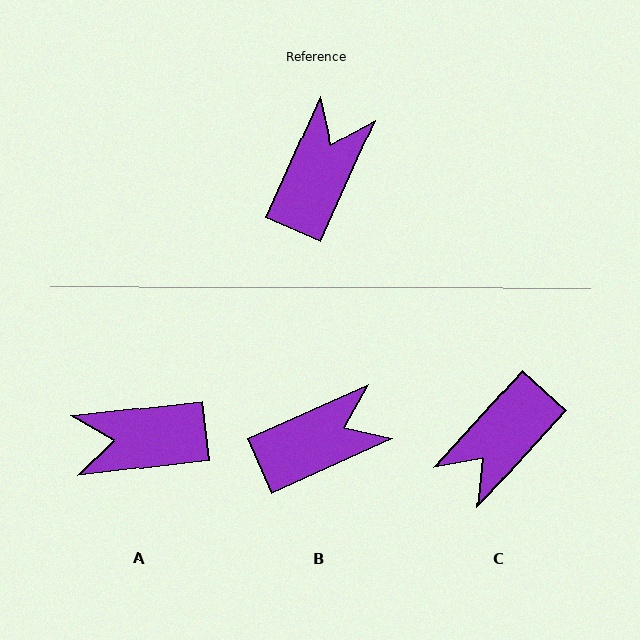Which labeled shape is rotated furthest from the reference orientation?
C, about 162 degrees away.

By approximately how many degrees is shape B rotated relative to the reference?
Approximately 42 degrees clockwise.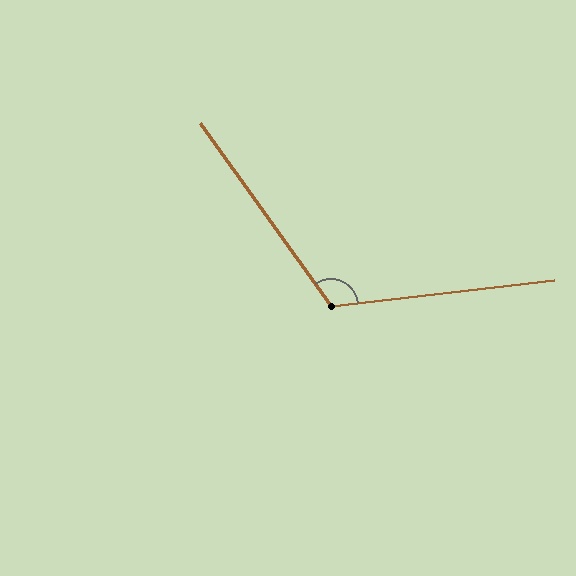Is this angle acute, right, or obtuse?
It is obtuse.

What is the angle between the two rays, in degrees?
Approximately 119 degrees.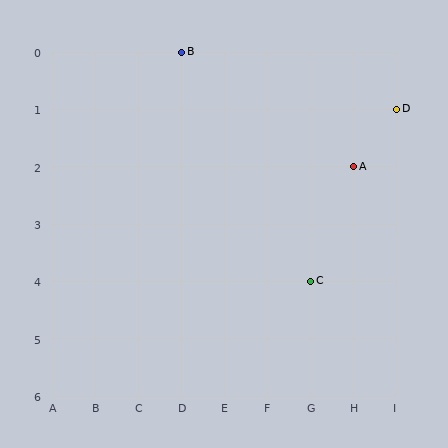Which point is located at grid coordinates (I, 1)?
Point D is at (I, 1).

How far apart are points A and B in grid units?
Points A and B are 4 columns and 2 rows apart (about 4.5 grid units diagonally).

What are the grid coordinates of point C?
Point C is at grid coordinates (G, 4).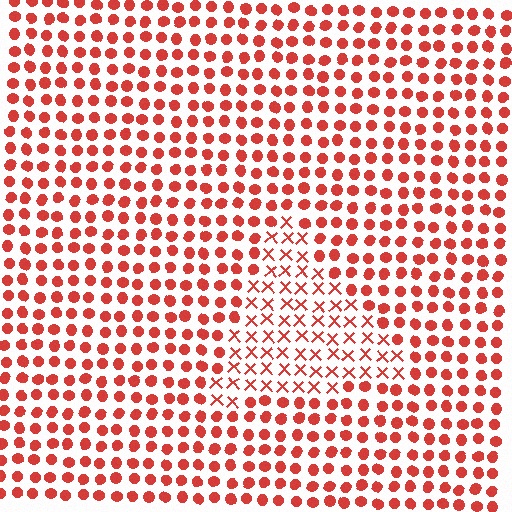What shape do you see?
I see a triangle.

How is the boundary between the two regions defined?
The boundary is defined by a change in element shape: X marks inside vs. circles outside. All elements share the same color and spacing.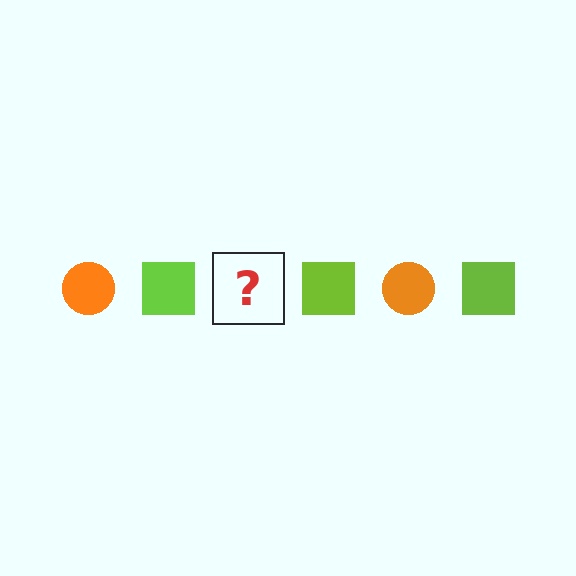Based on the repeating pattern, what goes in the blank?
The blank should be an orange circle.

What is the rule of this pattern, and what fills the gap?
The rule is that the pattern alternates between orange circle and lime square. The gap should be filled with an orange circle.